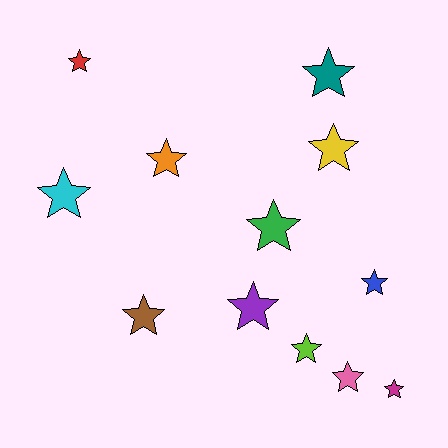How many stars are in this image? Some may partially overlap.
There are 12 stars.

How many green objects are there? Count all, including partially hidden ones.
There is 1 green object.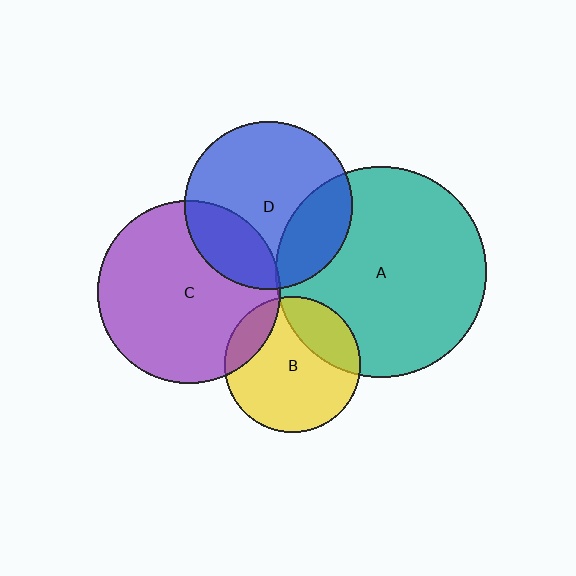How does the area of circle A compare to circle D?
Approximately 1.6 times.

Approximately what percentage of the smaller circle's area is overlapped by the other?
Approximately 25%.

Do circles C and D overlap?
Yes.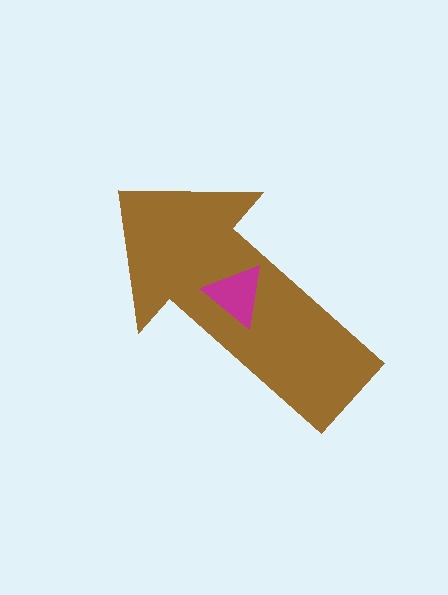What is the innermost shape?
The magenta triangle.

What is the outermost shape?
The brown arrow.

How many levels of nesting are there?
2.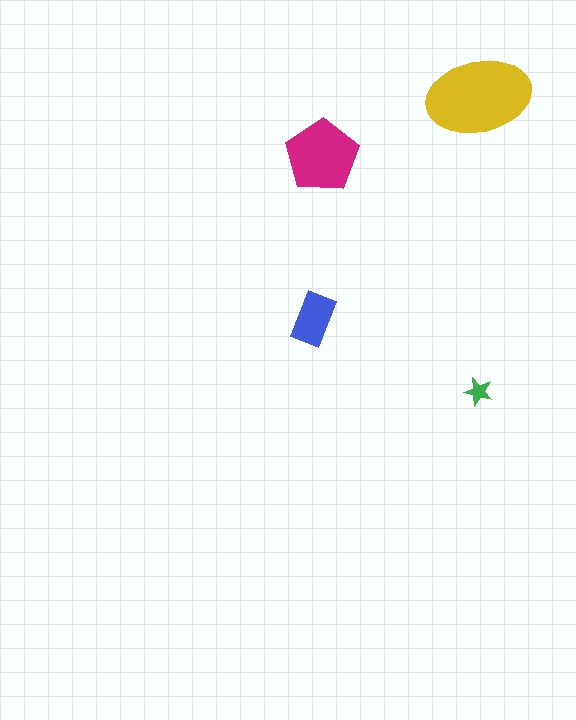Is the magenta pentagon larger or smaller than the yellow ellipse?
Smaller.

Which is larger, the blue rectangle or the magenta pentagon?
The magenta pentagon.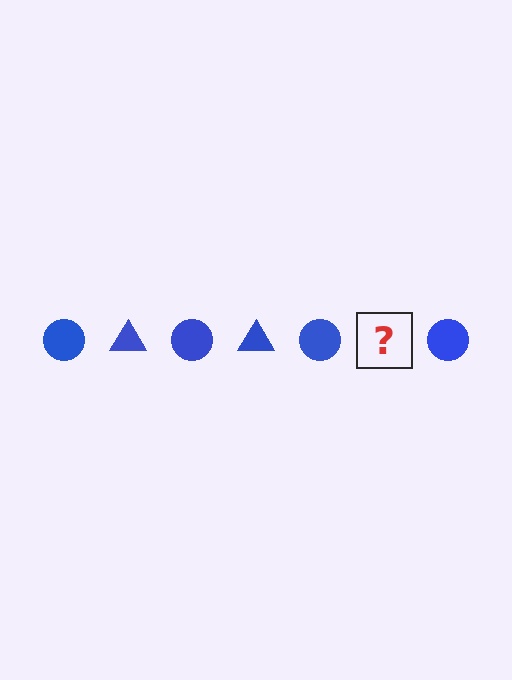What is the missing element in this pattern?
The missing element is a blue triangle.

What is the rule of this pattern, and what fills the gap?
The rule is that the pattern cycles through circle, triangle shapes in blue. The gap should be filled with a blue triangle.